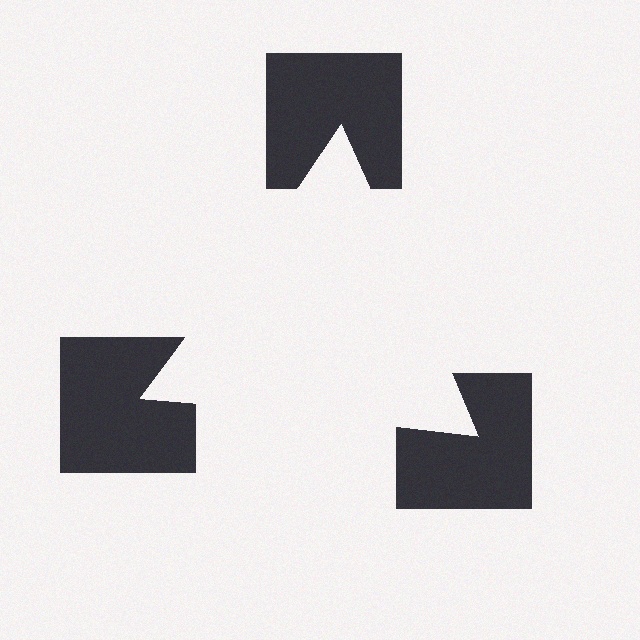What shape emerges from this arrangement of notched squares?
An illusory triangle — its edges are inferred from the aligned wedge cuts in the notched squares, not physically drawn.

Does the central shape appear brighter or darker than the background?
It typically appears slightly brighter than the background, even though no actual brightness change is drawn.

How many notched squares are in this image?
There are 3 — one at each vertex of the illusory triangle.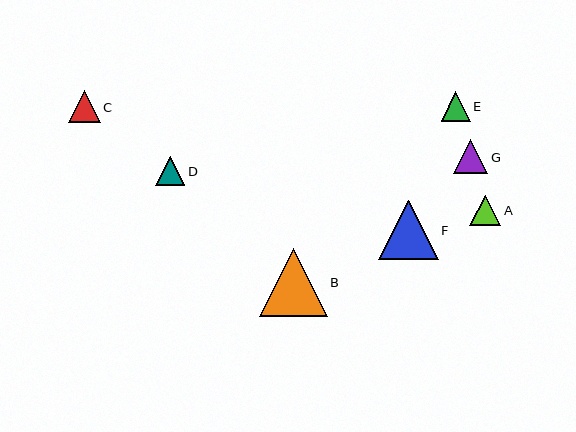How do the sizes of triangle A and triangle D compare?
Triangle A and triangle D are approximately the same size.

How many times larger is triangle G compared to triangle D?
Triangle G is approximately 1.2 times the size of triangle D.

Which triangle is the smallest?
Triangle E is the smallest with a size of approximately 29 pixels.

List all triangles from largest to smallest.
From largest to smallest: B, F, G, C, A, D, E.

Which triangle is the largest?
Triangle B is the largest with a size of approximately 67 pixels.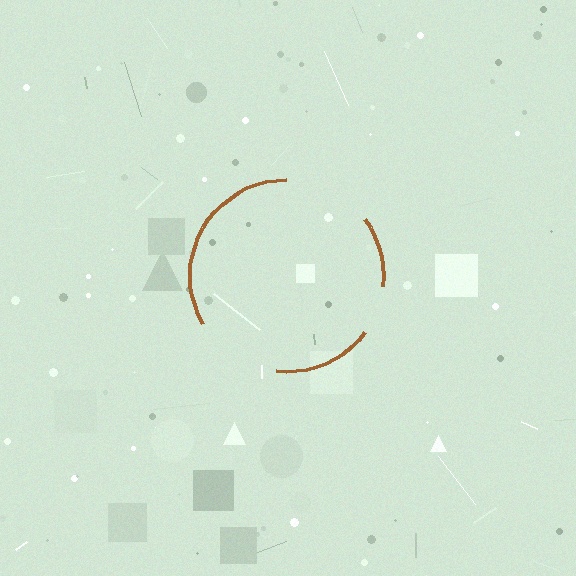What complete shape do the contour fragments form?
The contour fragments form a circle.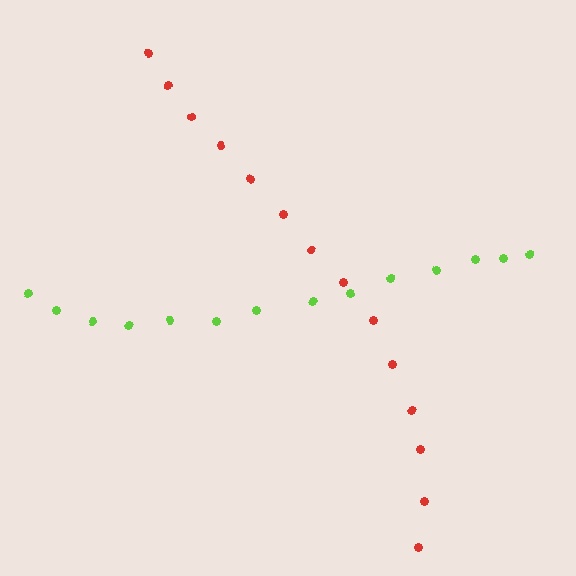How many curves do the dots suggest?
There are 2 distinct paths.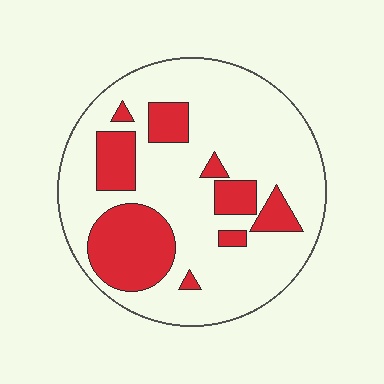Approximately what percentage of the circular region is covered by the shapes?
Approximately 25%.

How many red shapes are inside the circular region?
9.